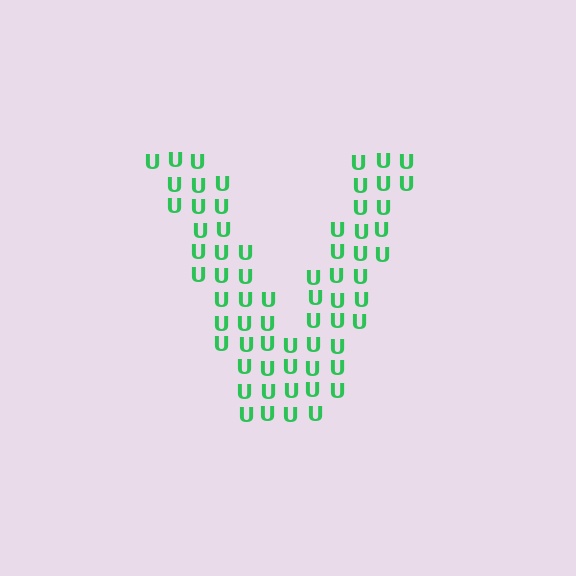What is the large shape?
The large shape is the letter V.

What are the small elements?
The small elements are letter U's.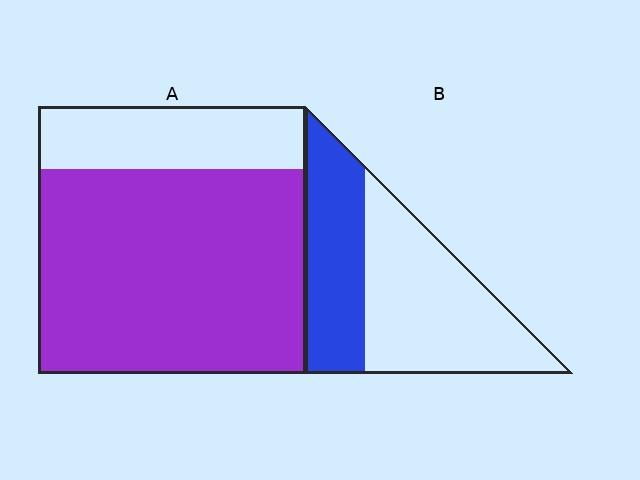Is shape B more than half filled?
No.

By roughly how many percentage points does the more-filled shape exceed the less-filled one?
By roughly 35 percentage points (A over B).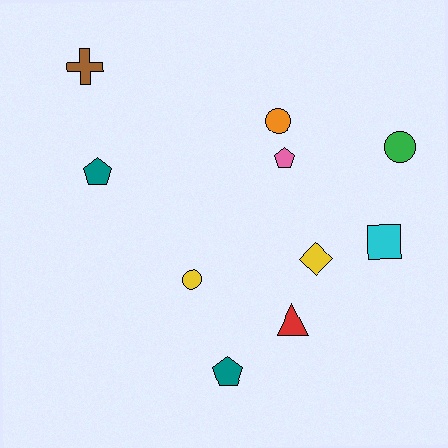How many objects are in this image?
There are 10 objects.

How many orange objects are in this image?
There is 1 orange object.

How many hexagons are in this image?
There are no hexagons.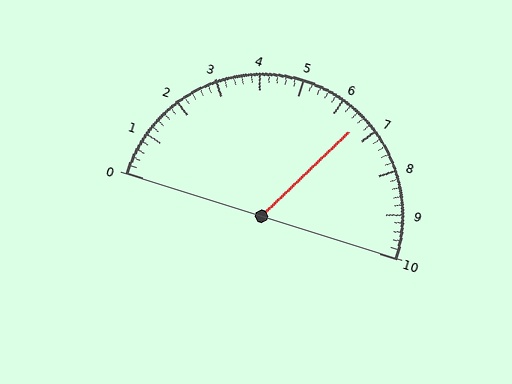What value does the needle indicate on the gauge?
The needle indicates approximately 6.6.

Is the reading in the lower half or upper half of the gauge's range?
The reading is in the upper half of the range (0 to 10).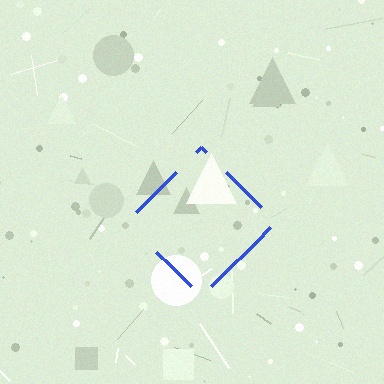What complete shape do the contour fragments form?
The contour fragments form a diamond.